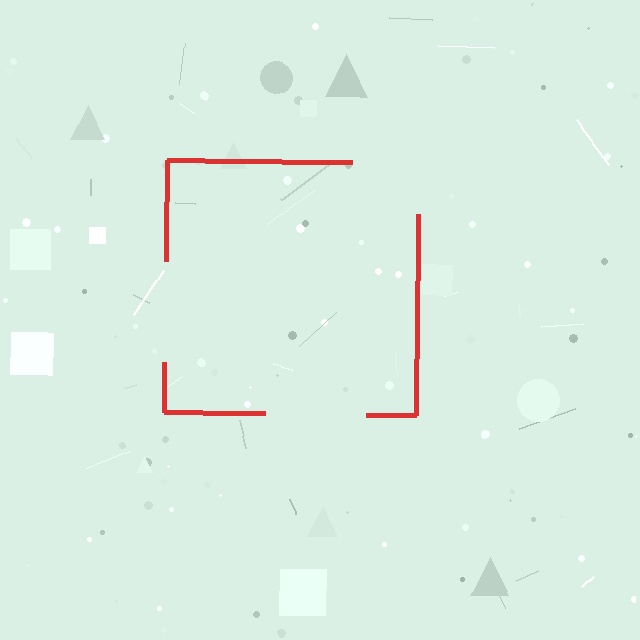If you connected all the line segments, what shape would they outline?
They would outline a square.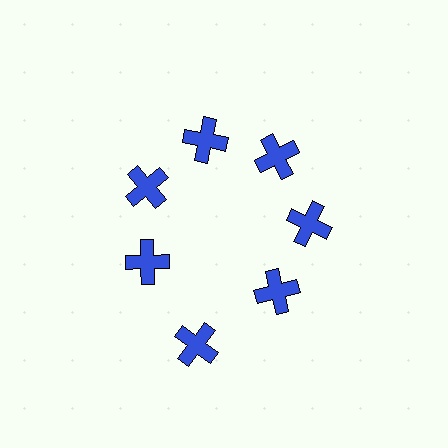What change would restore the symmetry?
The symmetry would be restored by moving it inward, back onto the ring so that all 7 crosses sit at equal angles and equal distance from the center.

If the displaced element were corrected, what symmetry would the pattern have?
It would have 7-fold rotational symmetry — the pattern would map onto itself every 51 degrees.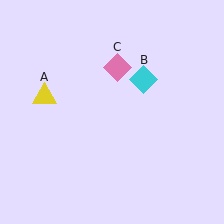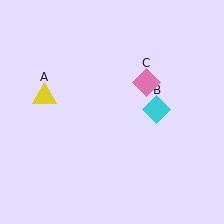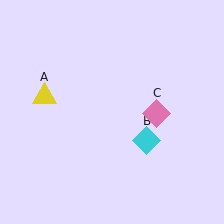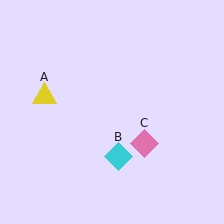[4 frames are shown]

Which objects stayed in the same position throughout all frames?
Yellow triangle (object A) remained stationary.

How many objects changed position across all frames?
2 objects changed position: cyan diamond (object B), pink diamond (object C).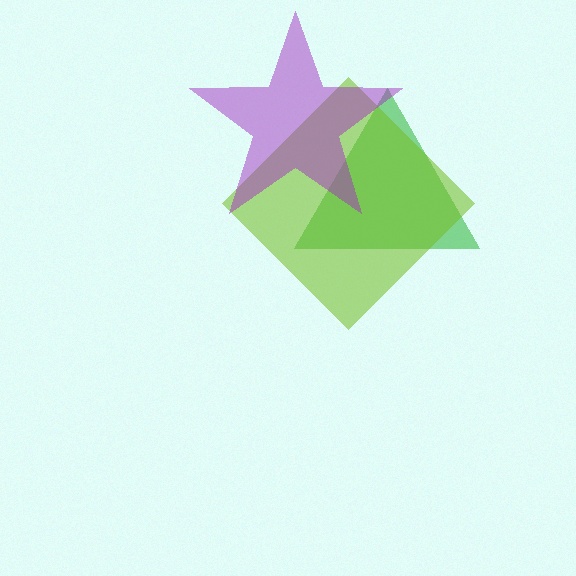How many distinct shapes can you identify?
There are 3 distinct shapes: a green triangle, a lime diamond, a purple star.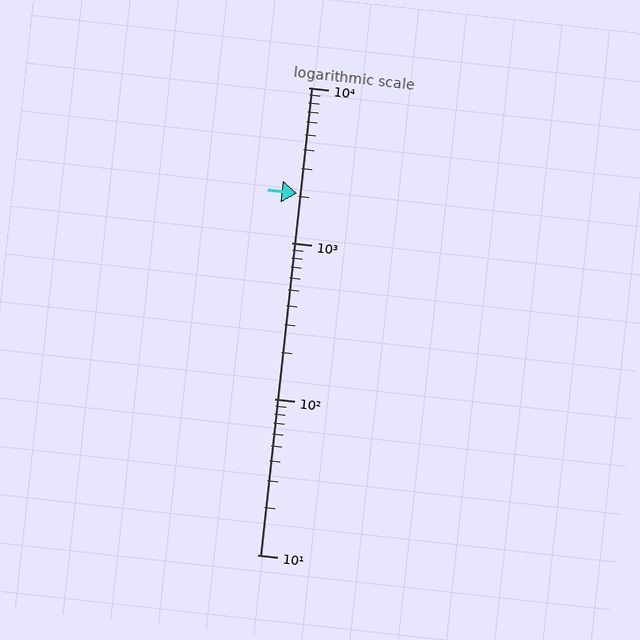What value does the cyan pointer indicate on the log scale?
The pointer indicates approximately 2100.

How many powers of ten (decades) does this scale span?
The scale spans 3 decades, from 10 to 10000.